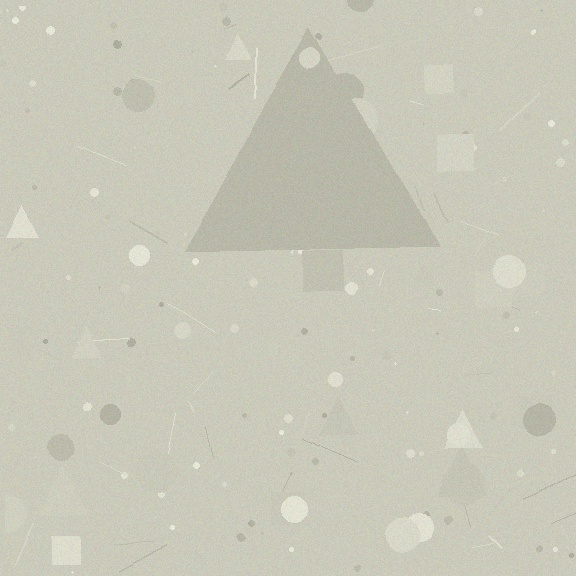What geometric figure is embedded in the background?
A triangle is embedded in the background.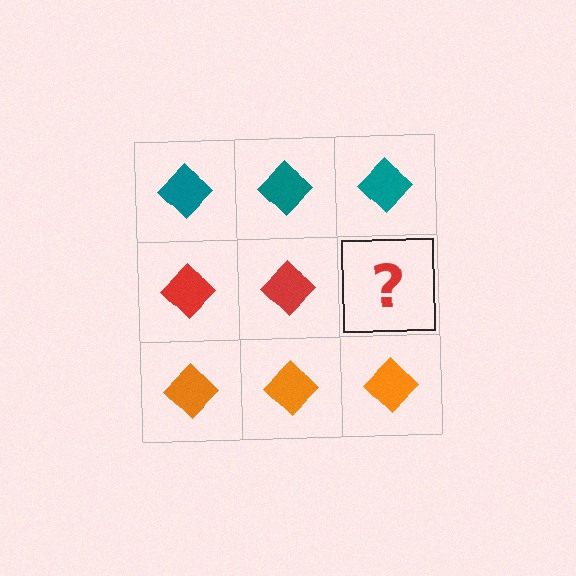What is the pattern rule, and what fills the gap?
The rule is that each row has a consistent color. The gap should be filled with a red diamond.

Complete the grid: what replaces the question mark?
The question mark should be replaced with a red diamond.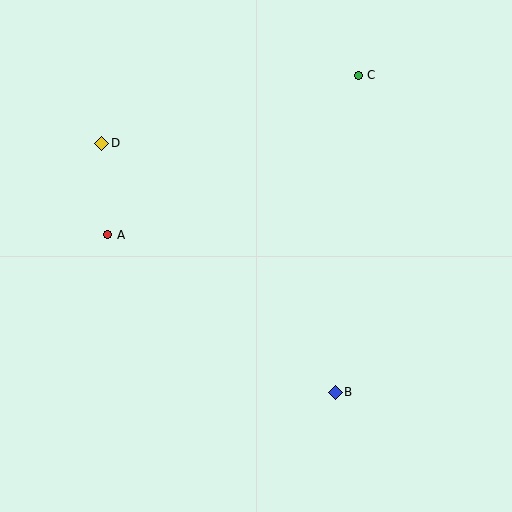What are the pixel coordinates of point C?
Point C is at (358, 75).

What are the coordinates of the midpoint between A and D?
The midpoint between A and D is at (105, 189).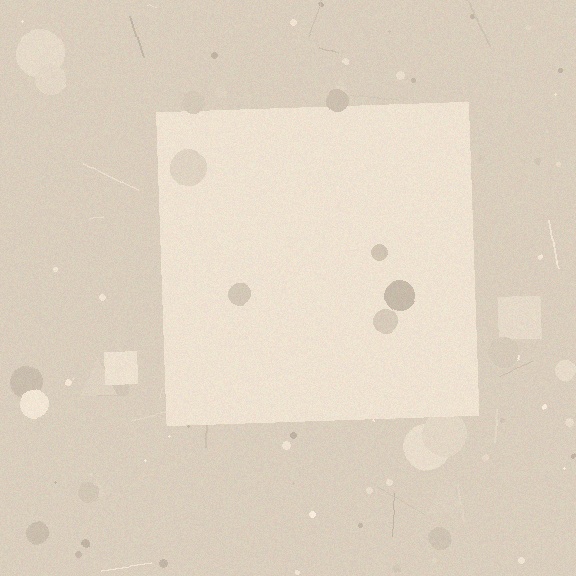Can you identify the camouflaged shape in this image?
The camouflaged shape is a square.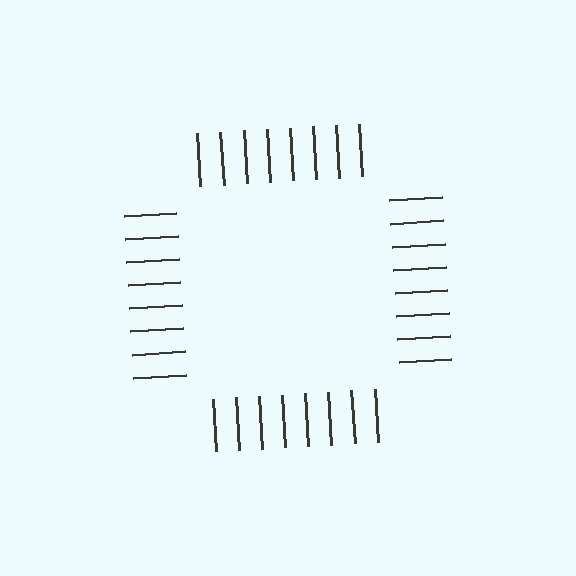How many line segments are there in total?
32 — 8 along each of the 4 edges.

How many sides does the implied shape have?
4 sides — the line-ends trace a square.